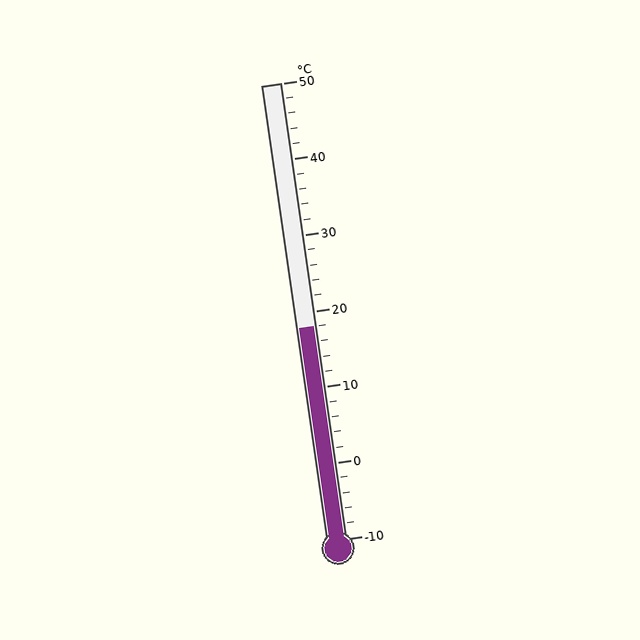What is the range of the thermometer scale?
The thermometer scale ranges from -10°C to 50°C.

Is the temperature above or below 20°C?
The temperature is below 20°C.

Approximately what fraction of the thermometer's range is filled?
The thermometer is filled to approximately 45% of its range.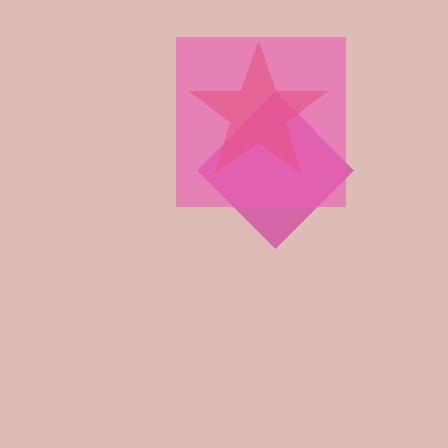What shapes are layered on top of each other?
The layered shapes are: a magenta diamond, a red star, a pink square.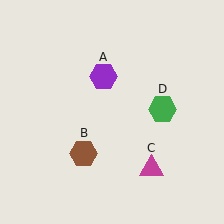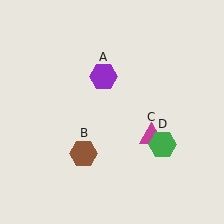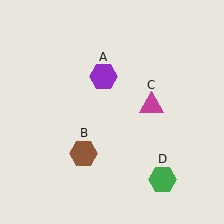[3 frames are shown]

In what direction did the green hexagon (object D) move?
The green hexagon (object D) moved down.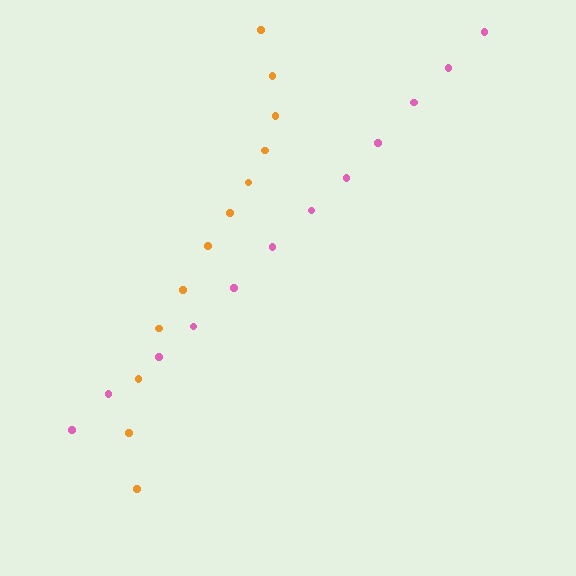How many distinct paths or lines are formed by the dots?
There are 2 distinct paths.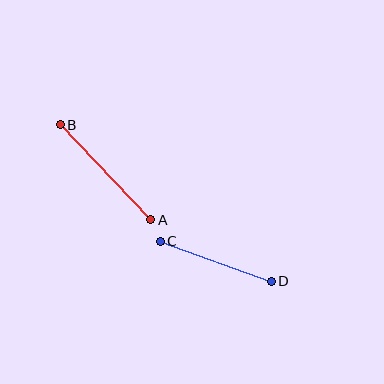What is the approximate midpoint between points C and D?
The midpoint is at approximately (216, 261) pixels.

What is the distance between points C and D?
The distance is approximately 118 pixels.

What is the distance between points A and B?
The distance is approximately 131 pixels.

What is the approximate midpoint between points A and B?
The midpoint is at approximately (105, 172) pixels.